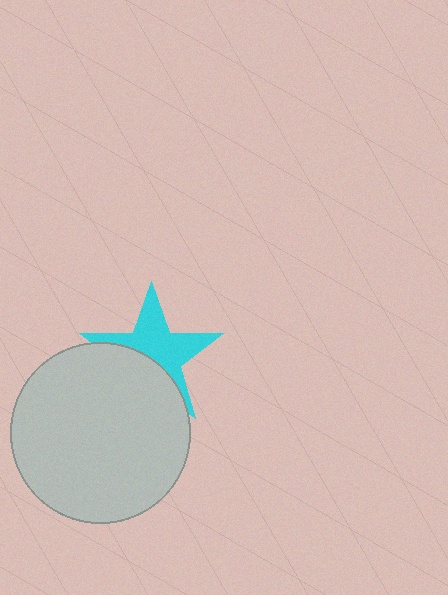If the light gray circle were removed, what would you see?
You would see the complete cyan star.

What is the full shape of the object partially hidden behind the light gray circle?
The partially hidden object is a cyan star.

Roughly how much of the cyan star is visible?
About half of it is visible (roughly 57%).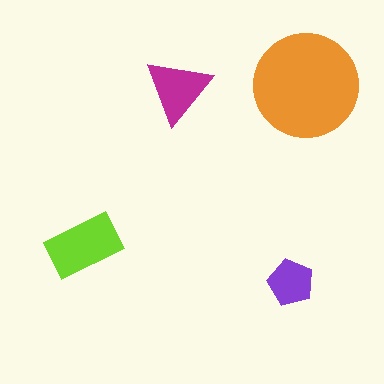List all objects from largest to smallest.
The orange circle, the lime rectangle, the magenta triangle, the purple pentagon.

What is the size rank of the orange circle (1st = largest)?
1st.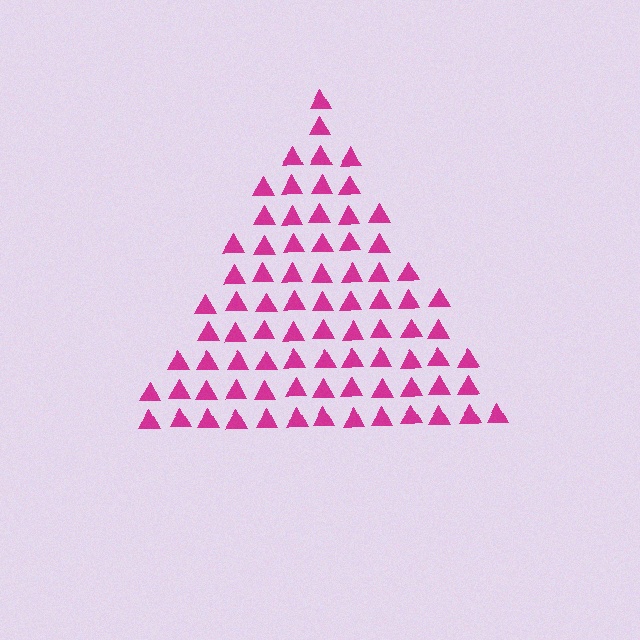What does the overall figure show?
The overall figure shows a triangle.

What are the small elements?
The small elements are triangles.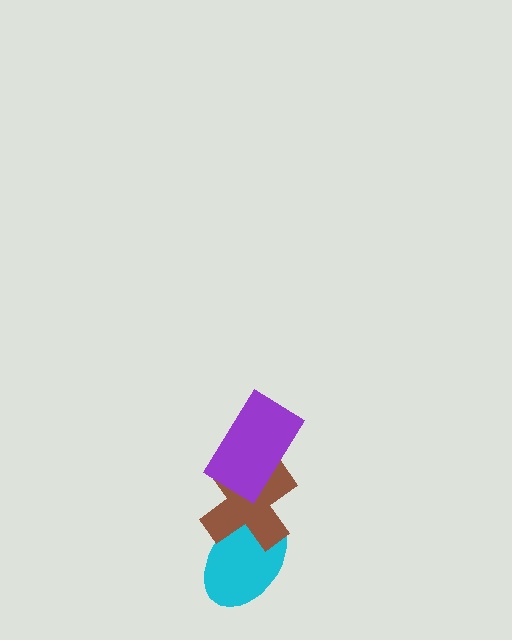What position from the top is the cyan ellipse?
The cyan ellipse is 3rd from the top.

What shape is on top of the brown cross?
The purple rectangle is on top of the brown cross.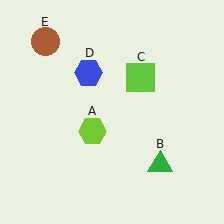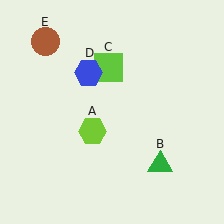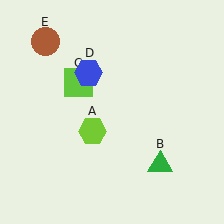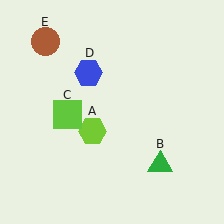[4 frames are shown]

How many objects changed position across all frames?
1 object changed position: lime square (object C).